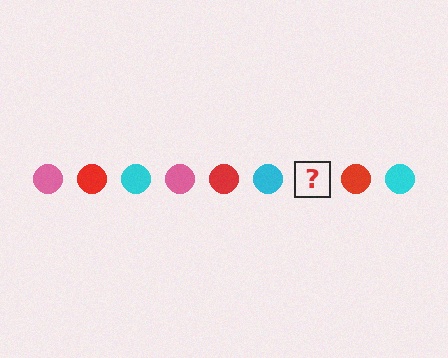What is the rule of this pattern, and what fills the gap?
The rule is that the pattern cycles through pink, red, cyan circles. The gap should be filled with a pink circle.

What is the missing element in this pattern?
The missing element is a pink circle.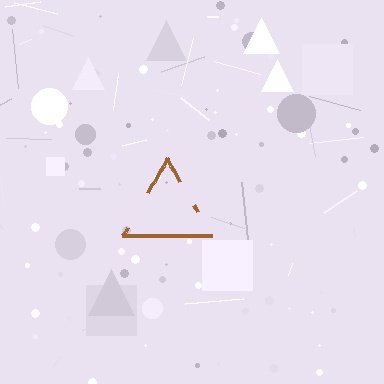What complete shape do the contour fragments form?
The contour fragments form a triangle.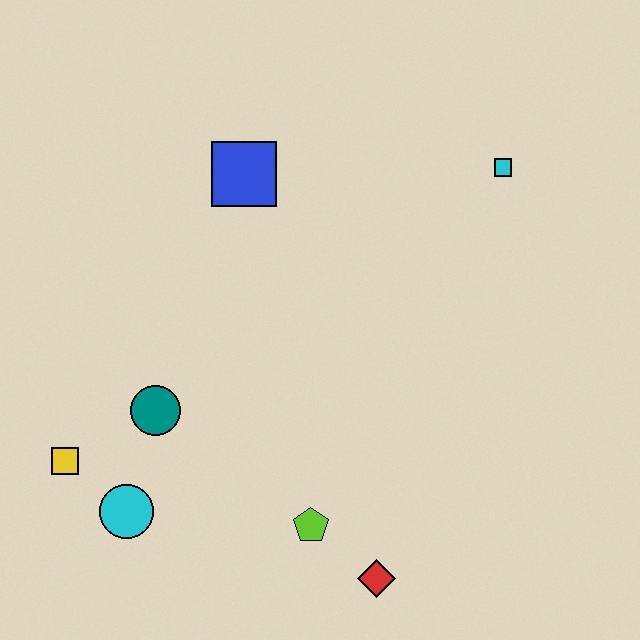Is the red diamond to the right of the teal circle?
Yes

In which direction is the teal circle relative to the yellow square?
The teal circle is to the right of the yellow square.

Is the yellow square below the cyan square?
Yes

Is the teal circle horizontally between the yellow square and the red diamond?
Yes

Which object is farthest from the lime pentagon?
The cyan square is farthest from the lime pentagon.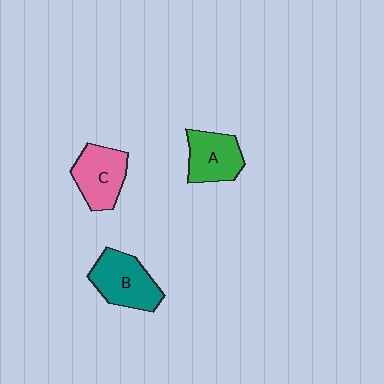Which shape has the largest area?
Shape B (teal).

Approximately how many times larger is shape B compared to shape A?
Approximately 1.2 times.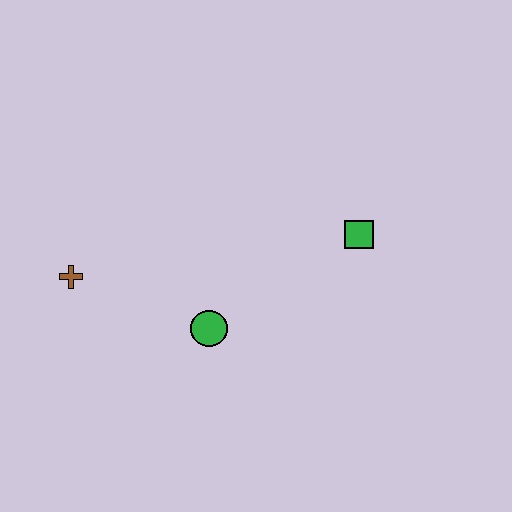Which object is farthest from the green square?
The brown cross is farthest from the green square.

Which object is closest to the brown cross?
The green circle is closest to the brown cross.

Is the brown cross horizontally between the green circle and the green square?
No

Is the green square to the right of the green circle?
Yes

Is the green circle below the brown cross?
Yes